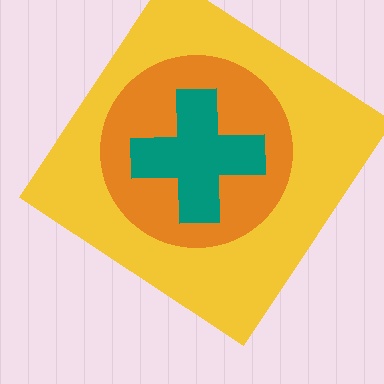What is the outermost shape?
The yellow diamond.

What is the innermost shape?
The teal cross.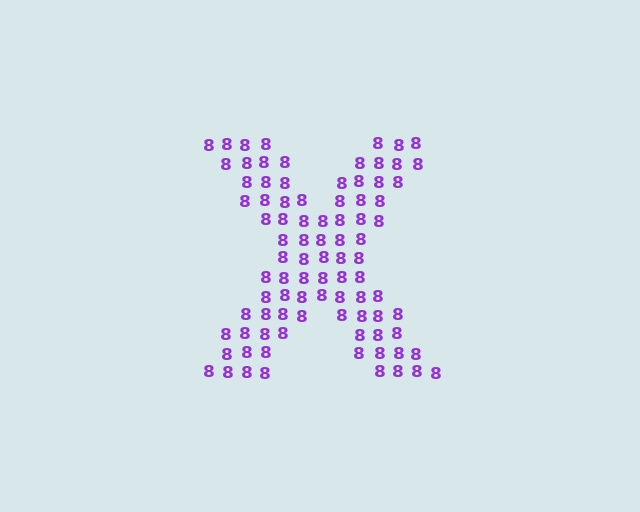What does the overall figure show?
The overall figure shows the letter X.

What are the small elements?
The small elements are digit 8's.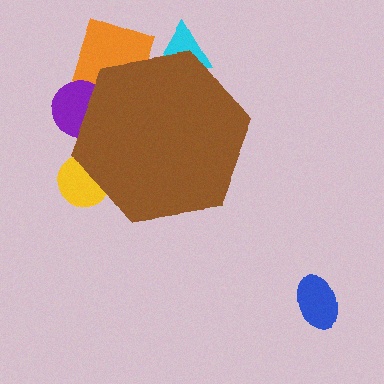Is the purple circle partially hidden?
Yes, the purple circle is partially hidden behind the brown hexagon.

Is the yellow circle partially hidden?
Yes, the yellow circle is partially hidden behind the brown hexagon.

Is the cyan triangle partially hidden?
Yes, the cyan triangle is partially hidden behind the brown hexagon.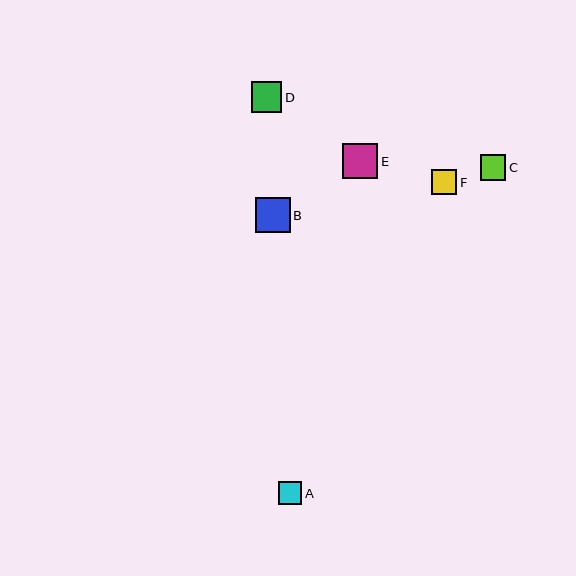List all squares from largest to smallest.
From largest to smallest: B, E, D, C, F, A.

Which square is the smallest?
Square A is the smallest with a size of approximately 24 pixels.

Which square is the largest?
Square B is the largest with a size of approximately 35 pixels.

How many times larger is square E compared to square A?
Square E is approximately 1.5 times the size of square A.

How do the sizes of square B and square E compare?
Square B and square E are approximately the same size.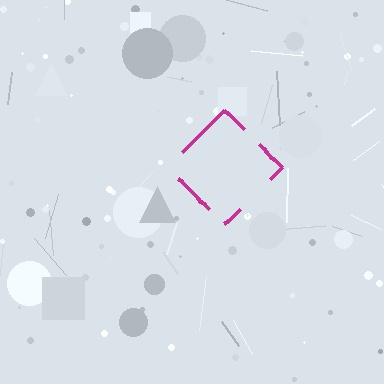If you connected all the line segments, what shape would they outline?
They would outline a diamond.